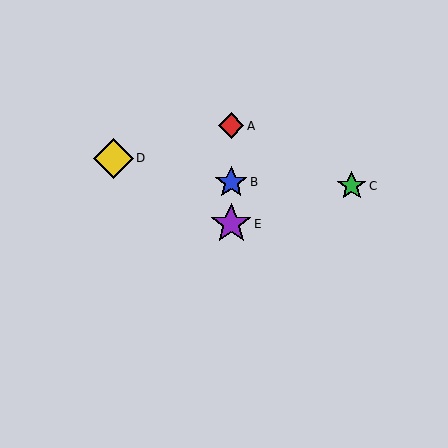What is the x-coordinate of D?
Object D is at x≈113.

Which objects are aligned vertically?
Objects A, B, E are aligned vertically.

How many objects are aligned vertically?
3 objects (A, B, E) are aligned vertically.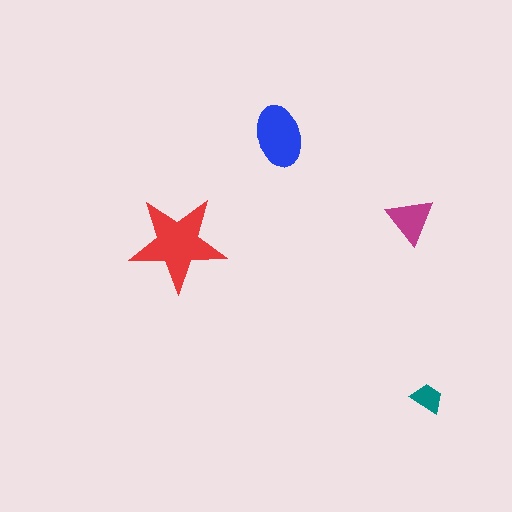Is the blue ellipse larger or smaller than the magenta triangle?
Larger.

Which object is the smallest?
The teal trapezoid.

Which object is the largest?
The red star.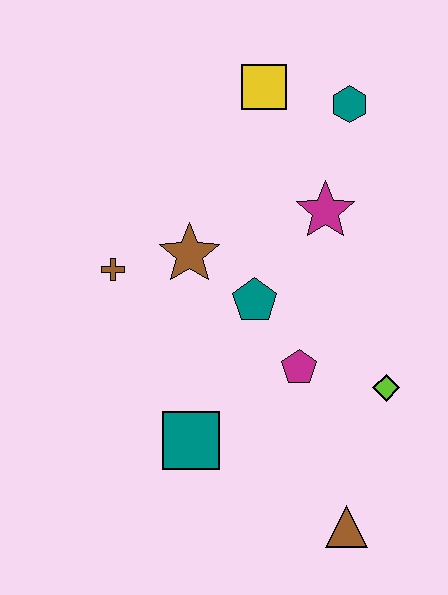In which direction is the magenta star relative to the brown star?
The magenta star is to the right of the brown star.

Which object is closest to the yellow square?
The teal hexagon is closest to the yellow square.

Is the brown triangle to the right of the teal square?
Yes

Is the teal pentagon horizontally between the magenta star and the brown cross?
Yes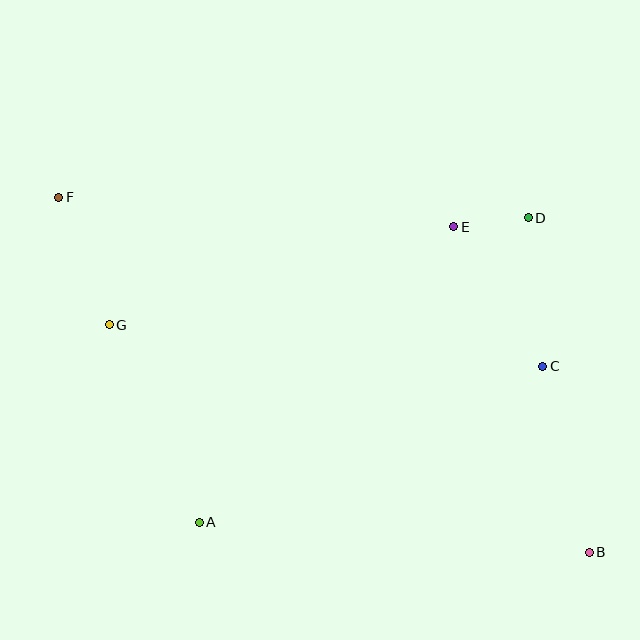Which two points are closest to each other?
Points D and E are closest to each other.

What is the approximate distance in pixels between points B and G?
The distance between B and G is approximately 531 pixels.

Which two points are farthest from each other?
Points B and F are farthest from each other.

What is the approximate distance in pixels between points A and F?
The distance between A and F is approximately 354 pixels.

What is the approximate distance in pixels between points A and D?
The distance between A and D is approximately 448 pixels.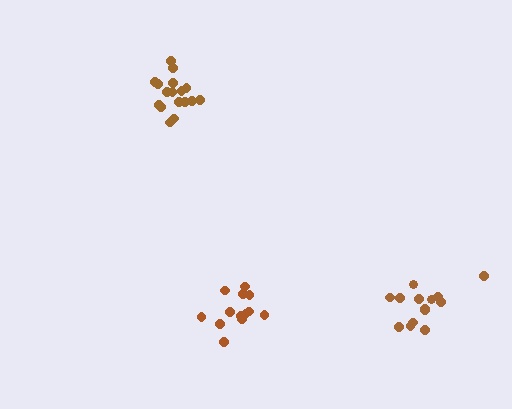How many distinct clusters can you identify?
There are 3 distinct clusters.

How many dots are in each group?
Group 1: 17 dots, Group 2: 13 dots, Group 3: 14 dots (44 total).